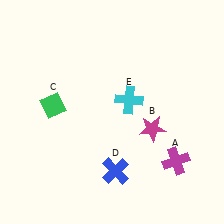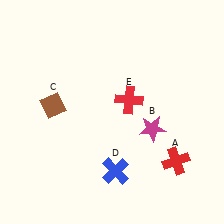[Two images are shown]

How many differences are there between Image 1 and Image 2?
There are 3 differences between the two images.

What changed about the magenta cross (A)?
In Image 1, A is magenta. In Image 2, it changed to red.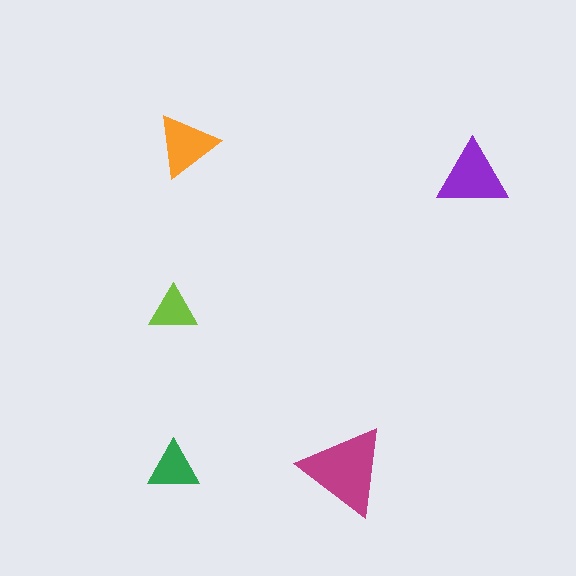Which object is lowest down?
The magenta triangle is bottommost.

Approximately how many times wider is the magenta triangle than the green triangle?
About 1.5 times wider.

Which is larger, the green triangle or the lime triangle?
The green one.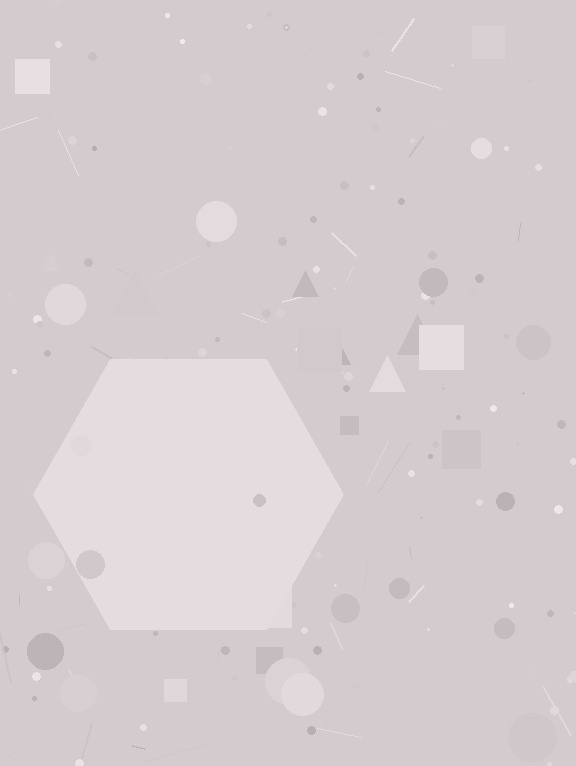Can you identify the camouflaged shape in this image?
The camouflaged shape is a hexagon.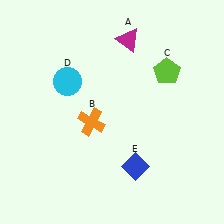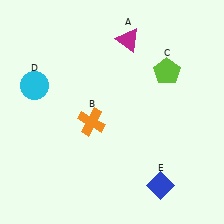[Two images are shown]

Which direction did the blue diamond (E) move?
The blue diamond (E) moved right.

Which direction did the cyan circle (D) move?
The cyan circle (D) moved left.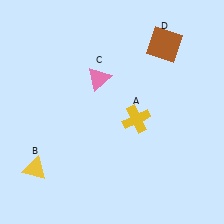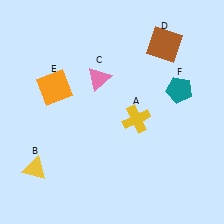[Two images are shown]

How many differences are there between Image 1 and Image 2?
There are 2 differences between the two images.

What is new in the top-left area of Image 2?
An orange square (E) was added in the top-left area of Image 2.